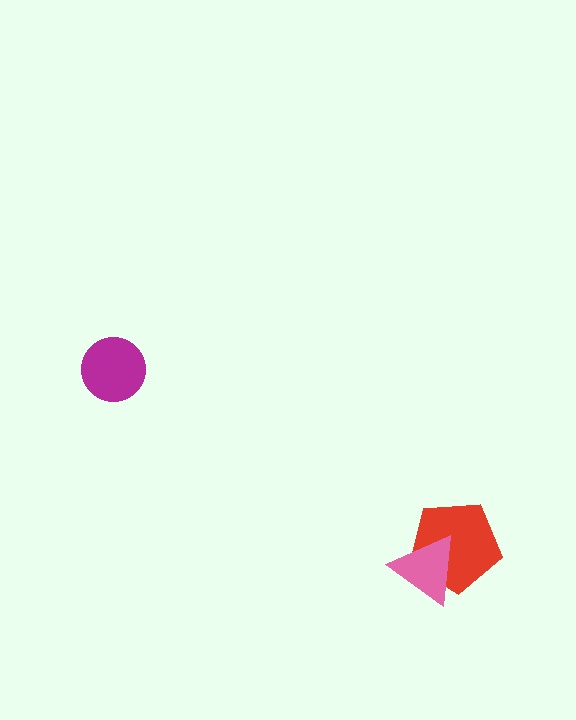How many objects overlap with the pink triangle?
1 object overlaps with the pink triangle.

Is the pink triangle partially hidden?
No, no other shape covers it.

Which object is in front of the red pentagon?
The pink triangle is in front of the red pentagon.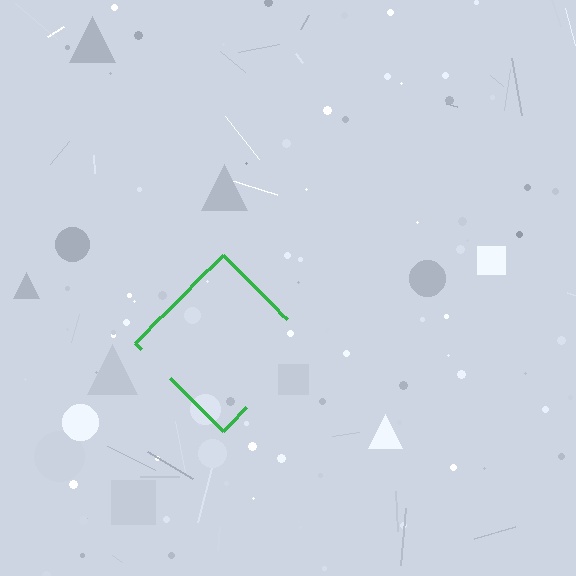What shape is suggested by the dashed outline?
The dashed outline suggests a diamond.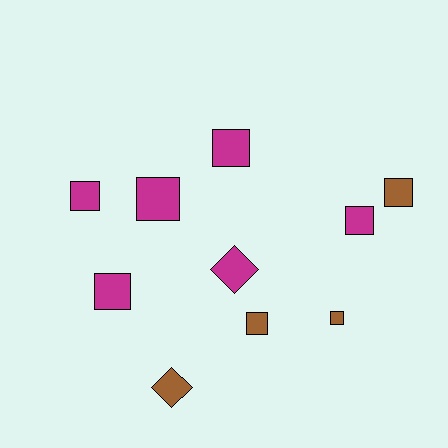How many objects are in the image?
There are 10 objects.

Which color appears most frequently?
Magenta, with 6 objects.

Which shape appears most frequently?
Square, with 8 objects.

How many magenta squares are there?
There are 5 magenta squares.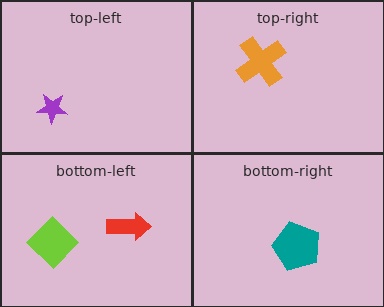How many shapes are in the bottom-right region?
1.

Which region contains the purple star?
The top-left region.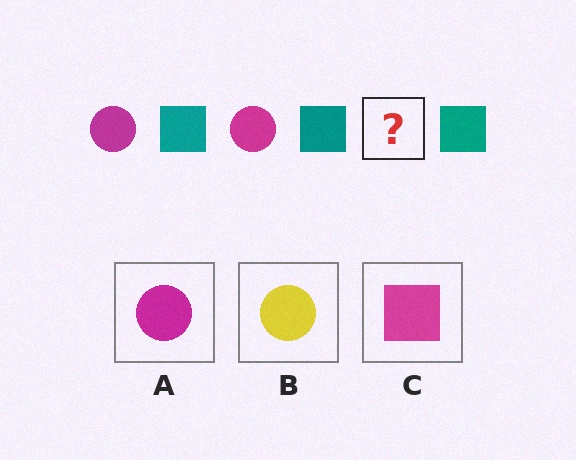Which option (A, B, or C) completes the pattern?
A.